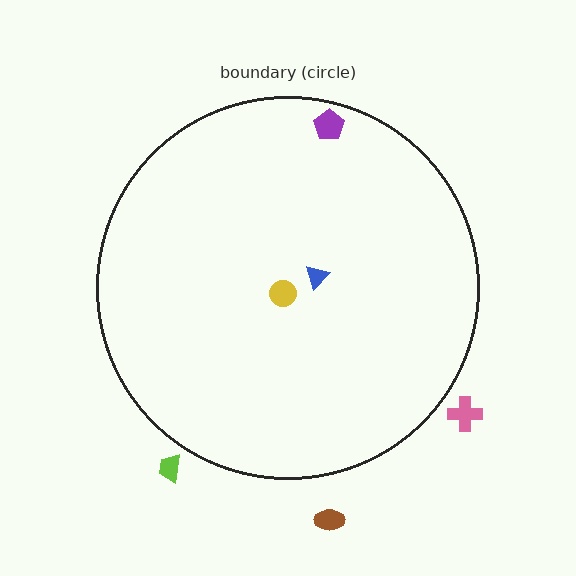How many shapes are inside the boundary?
3 inside, 3 outside.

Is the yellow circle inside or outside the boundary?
Inside.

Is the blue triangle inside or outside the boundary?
Inside.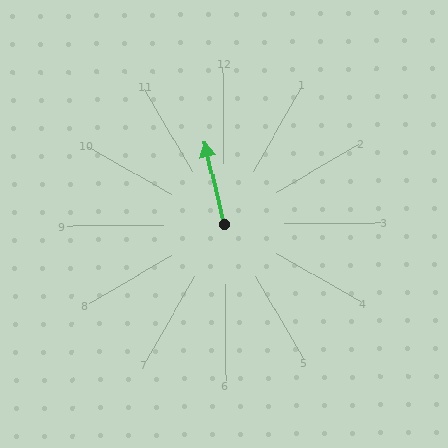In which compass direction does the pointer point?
North.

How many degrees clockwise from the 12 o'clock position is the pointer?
Approximately 347 degrees.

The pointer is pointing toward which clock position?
Roughly 12 o'clock.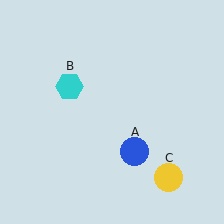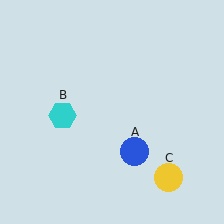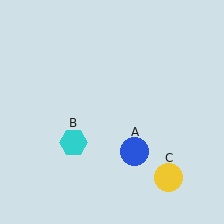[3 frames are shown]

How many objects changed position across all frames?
1 object changed position: cyan hexagon (object B).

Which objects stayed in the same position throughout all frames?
Blue circle (object A) and yellow circle (object C) remained stationary.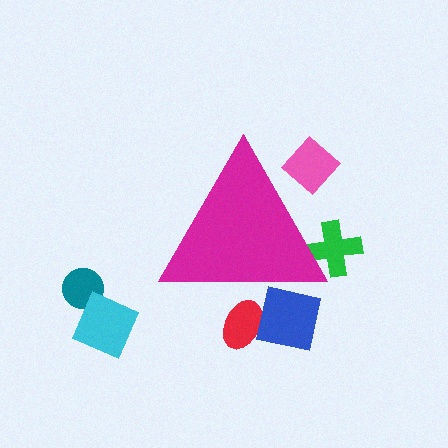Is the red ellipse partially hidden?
Yes, the red ellipse is partially hidden behind the magenta triangle.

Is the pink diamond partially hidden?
Yes, the pink diamond is partially hidden behind the magenta triangle.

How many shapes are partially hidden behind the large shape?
4 shapes are partially hidden.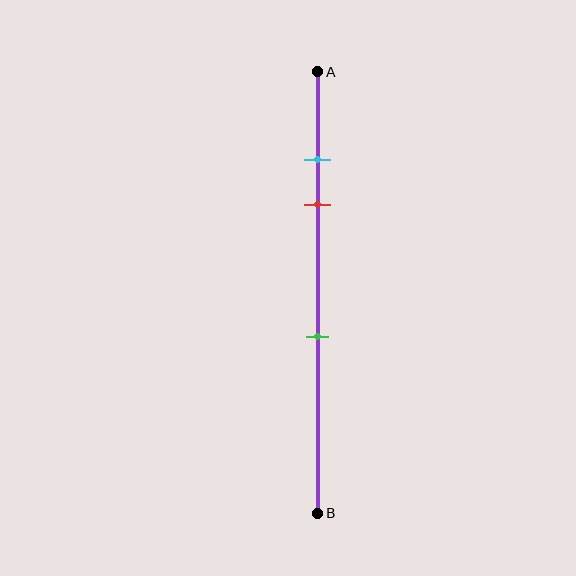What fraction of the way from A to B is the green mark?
The green mark is approximately 60% (0.6) of the way from A to B.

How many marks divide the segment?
There are 3 marks dividing the segment.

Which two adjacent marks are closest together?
The cyan and red marks are the closest adjacent pair.